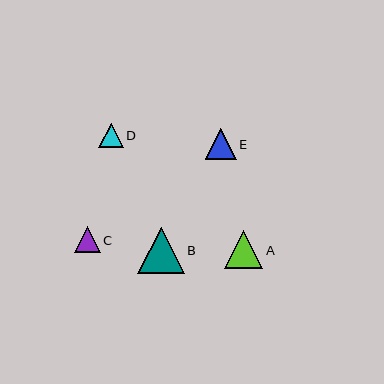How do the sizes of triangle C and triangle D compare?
Triangle C and triangle D are approximately the same size.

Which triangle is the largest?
Triangle B is the largest with a size of approximately 46 pixels.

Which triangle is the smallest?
Triangle D is the smallest with a size of approximately 24 pixels.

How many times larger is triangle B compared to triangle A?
Triangle B is approximately 1.2 times the size of triangle A.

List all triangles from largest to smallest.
From largest to smallest: B, A, E, C, D.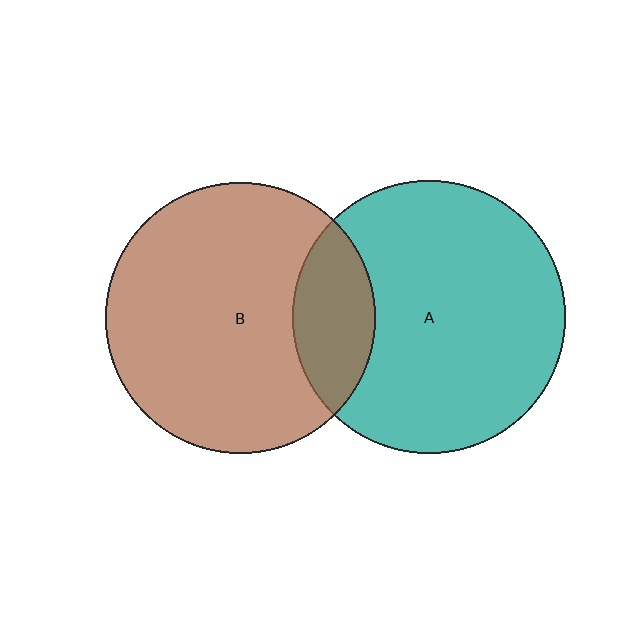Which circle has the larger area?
Circle A (teal).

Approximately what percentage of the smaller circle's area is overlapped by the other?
Approximately 20%.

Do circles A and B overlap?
Yes.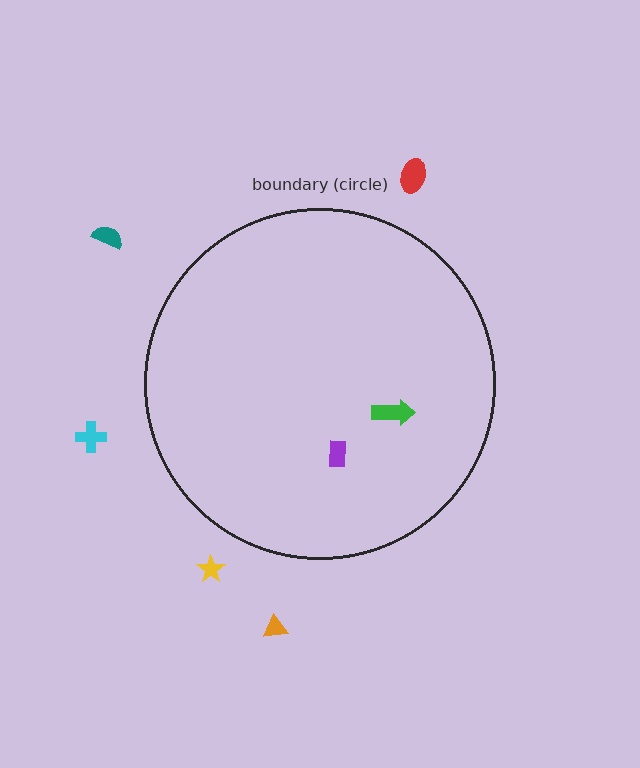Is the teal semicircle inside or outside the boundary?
Outside.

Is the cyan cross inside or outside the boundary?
Outside.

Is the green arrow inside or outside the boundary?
Inside.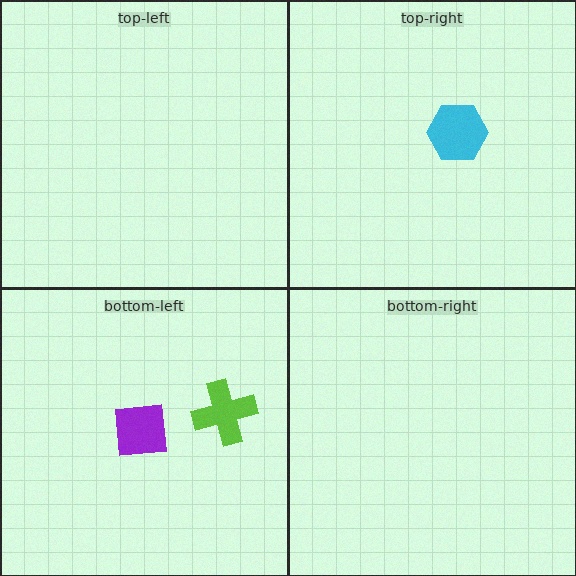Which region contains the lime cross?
The bottom-left region.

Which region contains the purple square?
The bottom-left region.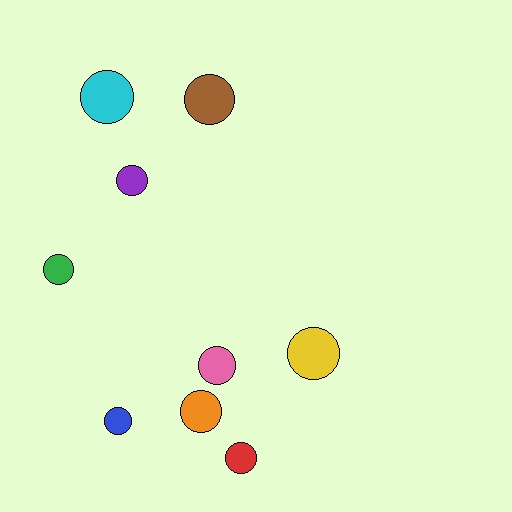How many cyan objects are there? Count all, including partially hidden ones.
There is 1 cyan object.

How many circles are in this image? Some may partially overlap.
There are 9 circles.